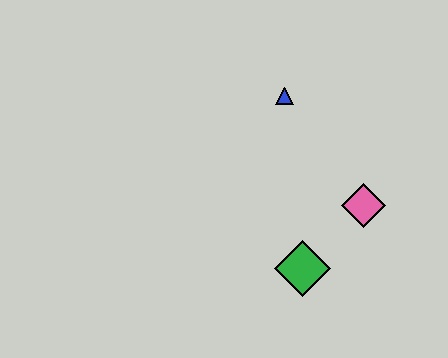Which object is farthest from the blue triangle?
The green diamond is farthest from the blue triangle.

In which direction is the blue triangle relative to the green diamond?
The blue triangle is above the green diamond.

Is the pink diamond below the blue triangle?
Yes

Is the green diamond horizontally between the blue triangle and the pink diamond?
Yes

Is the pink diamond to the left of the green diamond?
No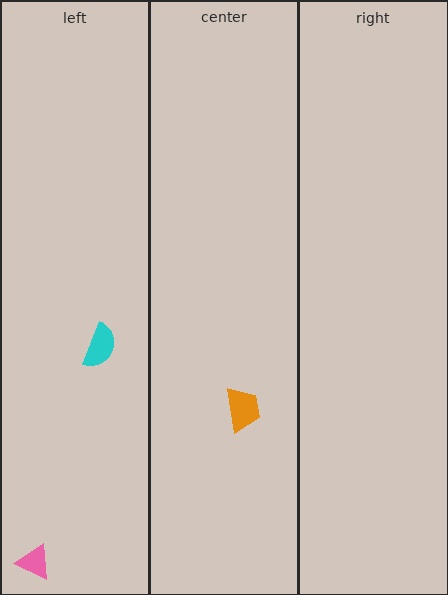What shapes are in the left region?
The cyan semicircle, the pink triangle.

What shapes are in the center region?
The orange trapezoid.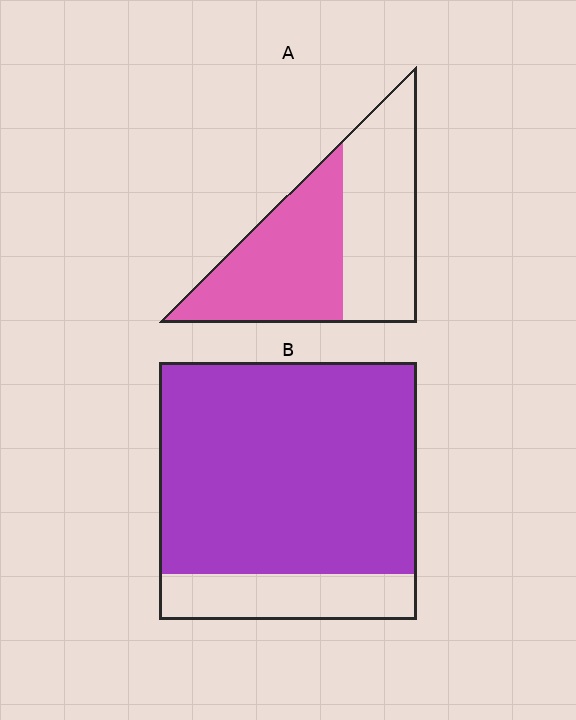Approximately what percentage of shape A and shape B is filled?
A is approximately 50% and B is approximately 80%.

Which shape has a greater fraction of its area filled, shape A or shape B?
Shape B.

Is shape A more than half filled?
Roughly half.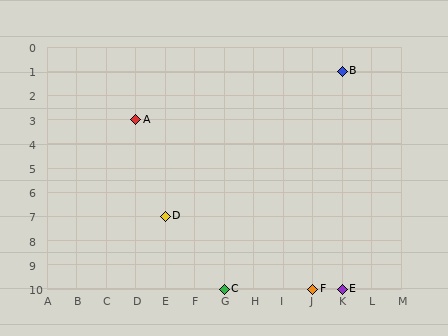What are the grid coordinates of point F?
Point F is at grid coordinates (J, 10).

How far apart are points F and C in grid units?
Points F and C are 3 columns apart.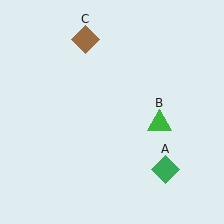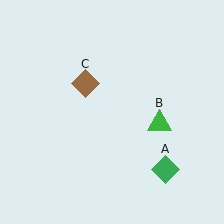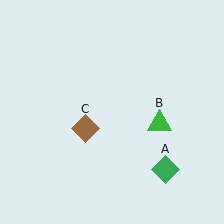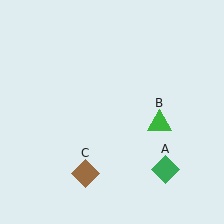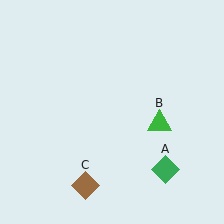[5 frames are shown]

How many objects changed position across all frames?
1 object changed position: brown diamond (object C).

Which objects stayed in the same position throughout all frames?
Green diamond (object A) and green triangle (object B) remained stationary.